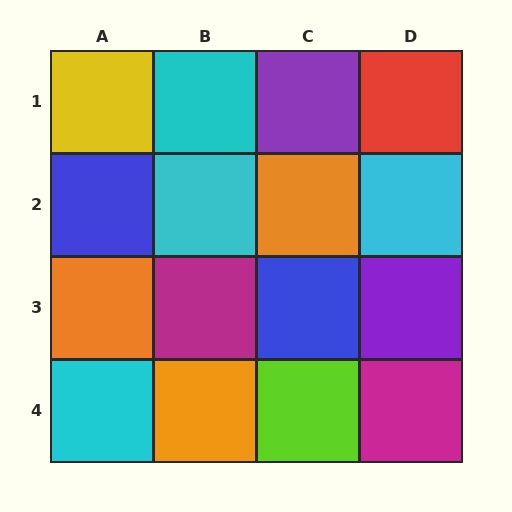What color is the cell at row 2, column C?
Orange.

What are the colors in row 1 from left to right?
Yellow, cyan, purple, red.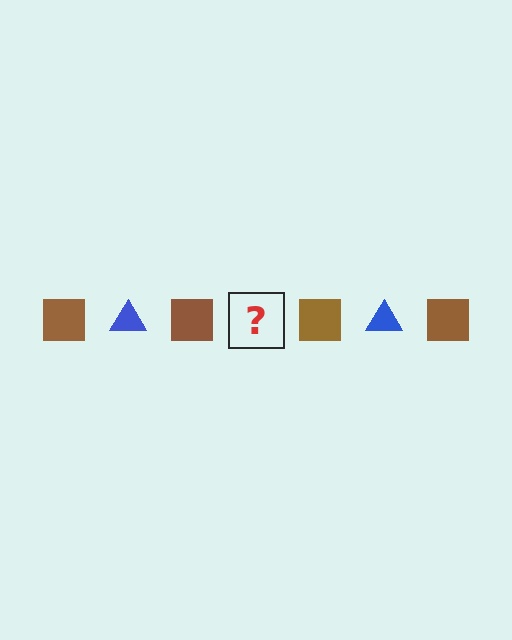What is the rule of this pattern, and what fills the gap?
The rule is that the pattern alternates between brown square and blue triangle. The gap should be filled with a blue triangle.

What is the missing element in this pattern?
The missing element is a blue triangle.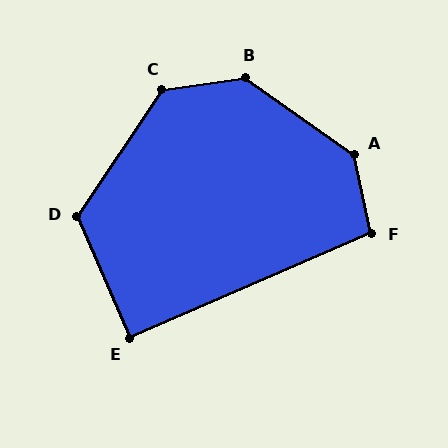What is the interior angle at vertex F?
Approximately 101 degrees (obtuse).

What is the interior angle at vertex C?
Approximately 132 degrees (obtuse).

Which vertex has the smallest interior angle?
E, at approximately 90 degrees.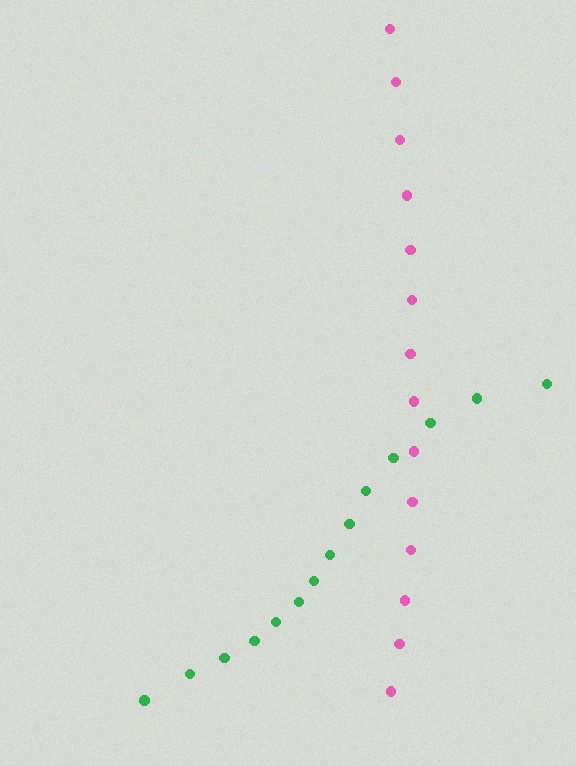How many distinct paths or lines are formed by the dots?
There are 2 distinct paths.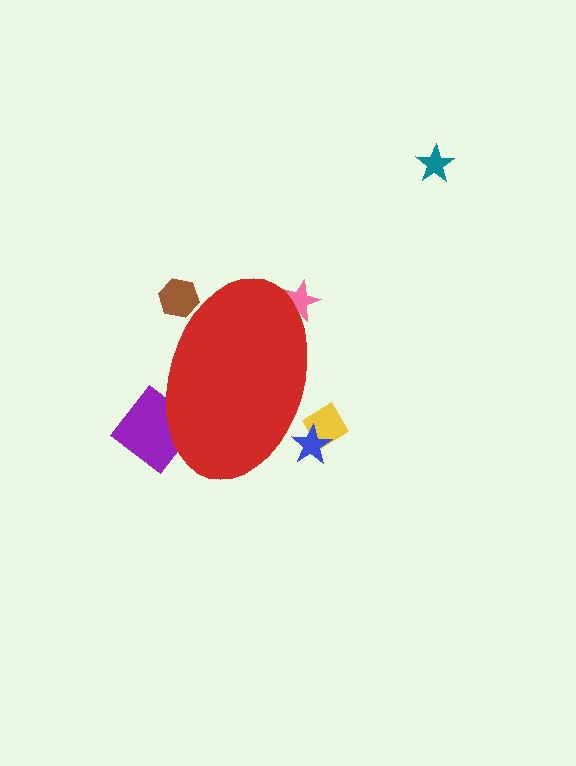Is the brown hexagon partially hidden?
Yes, the brown hexagon is partially hidden behind the red ellipse.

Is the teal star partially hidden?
No, the teal star is fully visible.